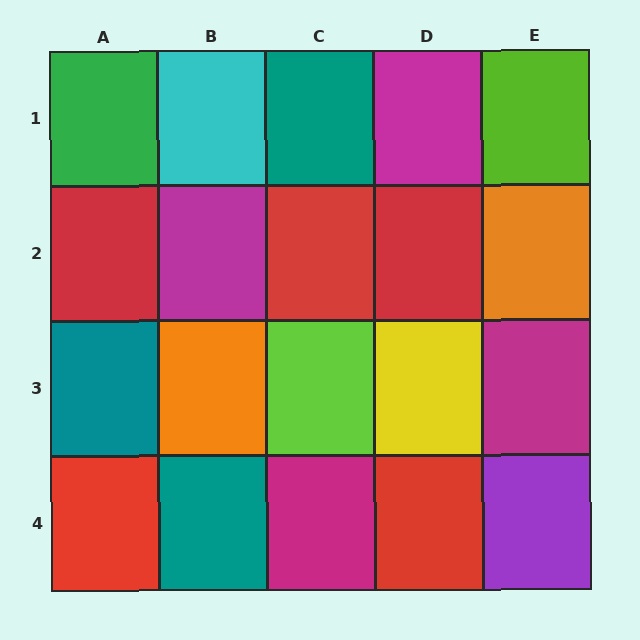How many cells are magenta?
4 cells are magenta.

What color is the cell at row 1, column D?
Magenta.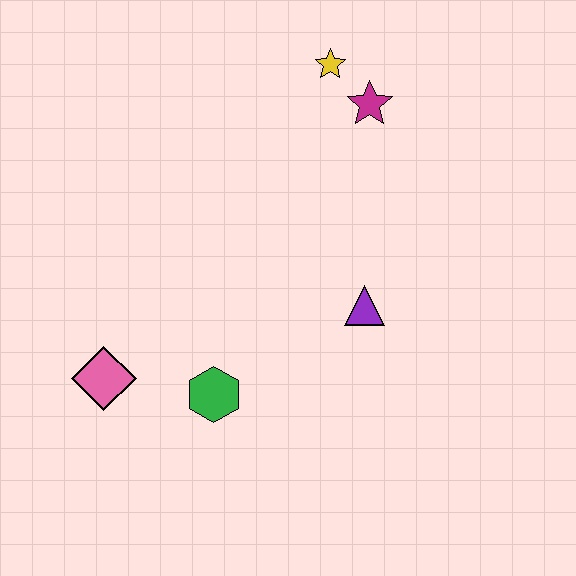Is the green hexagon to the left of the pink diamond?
No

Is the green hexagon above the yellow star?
No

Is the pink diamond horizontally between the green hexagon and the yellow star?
No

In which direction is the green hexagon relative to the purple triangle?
The green hexagon is to the left of the purple triangle.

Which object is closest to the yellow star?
The magenta star is closest to the yellow star.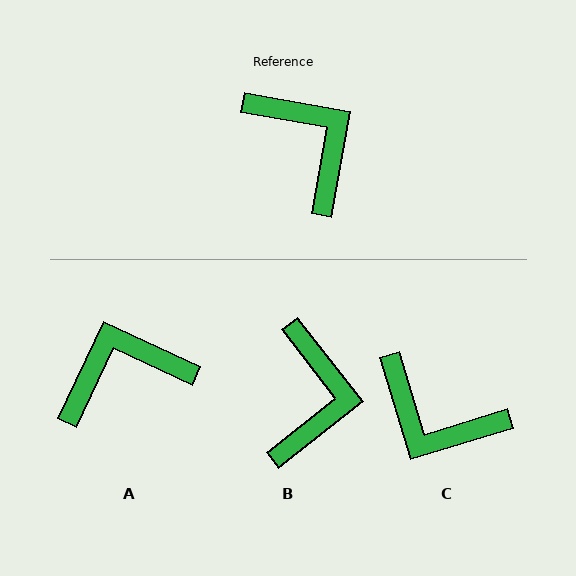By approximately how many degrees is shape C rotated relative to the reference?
Approximately 153 degrees clockwise.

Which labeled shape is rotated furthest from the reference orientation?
C, about 153 degrees away.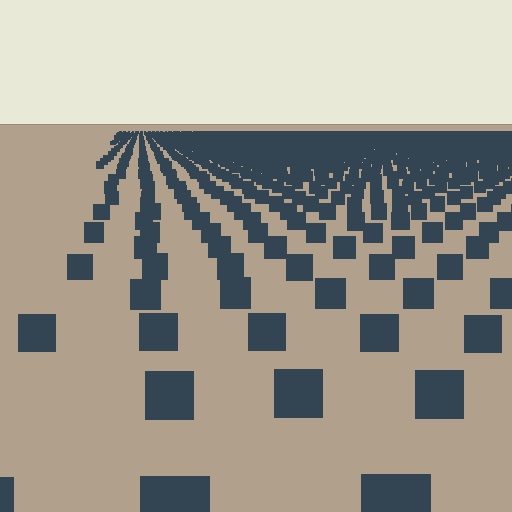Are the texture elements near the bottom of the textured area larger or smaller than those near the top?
Larger. Near the bottom, elements are closer to the viewer and appear at a bigger on-screen size.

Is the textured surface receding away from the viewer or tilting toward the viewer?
The surface is receding away from the viewer. Texture elements get smaller and denser toward the top.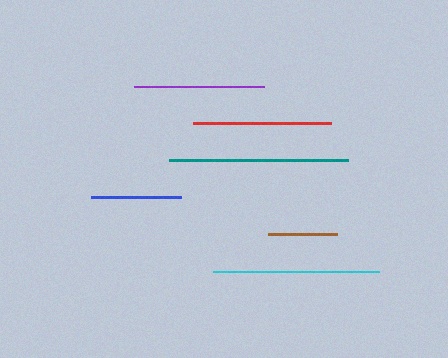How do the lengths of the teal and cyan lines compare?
The teal and cyan lines are approximately the same length.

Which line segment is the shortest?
The brown line is the shortest at approximately 69 pixels.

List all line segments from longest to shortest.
From longest to shortest: teal, cyan, red, purple, blue, brown.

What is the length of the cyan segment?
The cyan segment is approximately 166 pixels long.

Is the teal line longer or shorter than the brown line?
The teal line is longer than the brown line.